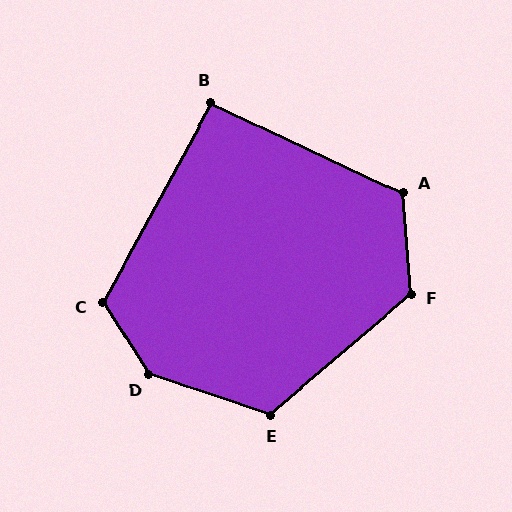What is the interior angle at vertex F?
Approximately 126 degrees (obtuse).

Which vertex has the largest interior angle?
D, at approximately 141 degrees.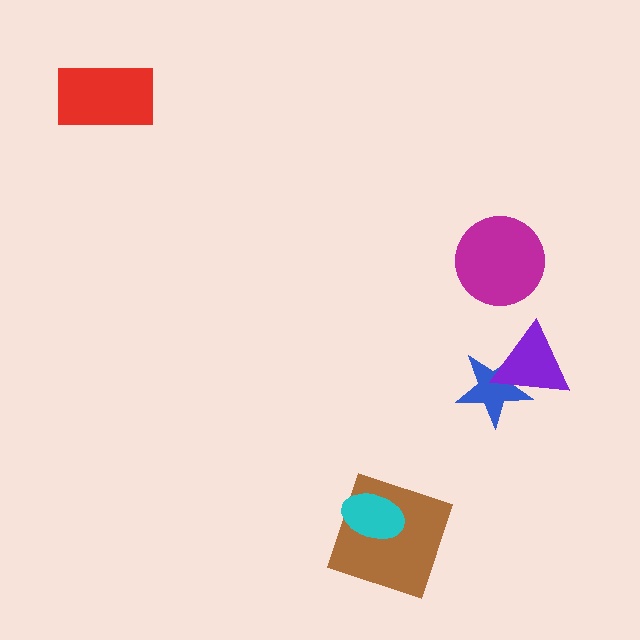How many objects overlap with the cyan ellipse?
1 object overlaps with the cyan ellipse.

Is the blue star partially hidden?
Yes, it is partially covered by another shape.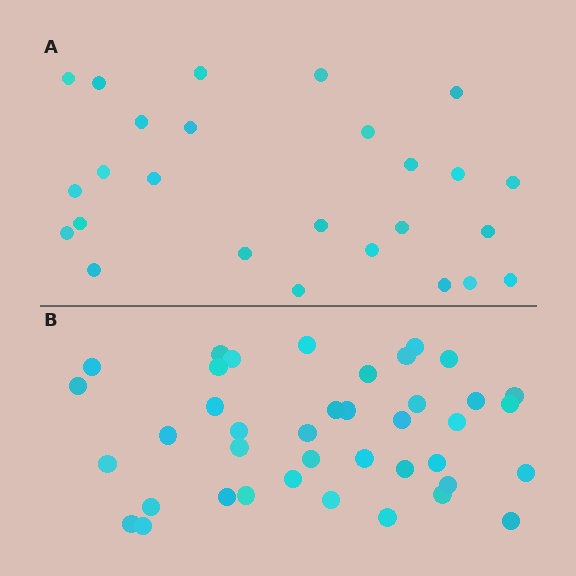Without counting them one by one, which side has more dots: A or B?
Region B (the bottom region) has more dots.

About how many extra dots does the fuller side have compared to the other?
Region B has approximately 15 more dots than region A.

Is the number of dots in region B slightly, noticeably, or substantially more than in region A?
Region B has substantially more. The ratio is roughly 1.5 to 1.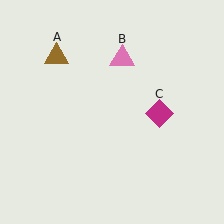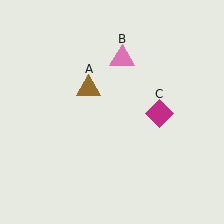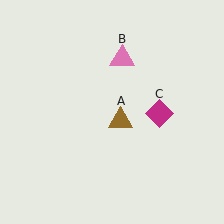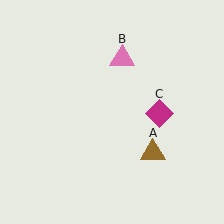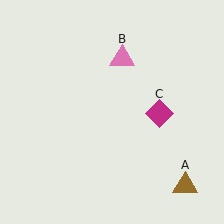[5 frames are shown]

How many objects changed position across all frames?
1 object changed position: brown triangle (object A).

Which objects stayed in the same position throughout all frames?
Pink triangle (object B) and magenta diamond (object C) remained stationary.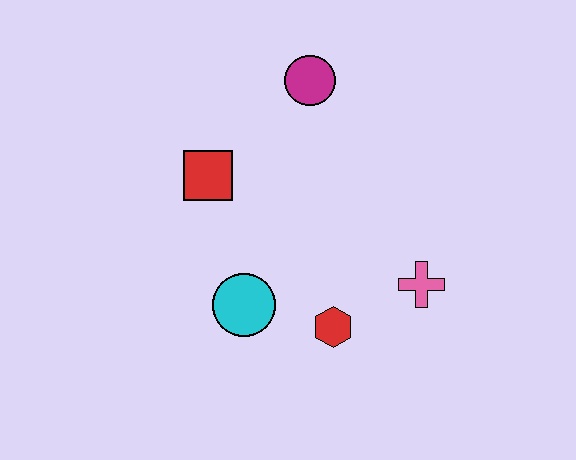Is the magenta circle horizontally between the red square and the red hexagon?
Yes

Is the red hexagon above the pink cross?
No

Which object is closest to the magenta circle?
The red square is closest to the magenta circle.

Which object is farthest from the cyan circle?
The magenta circle is farthest from the cyan circle.